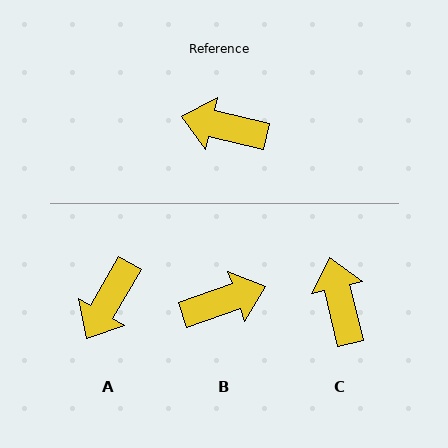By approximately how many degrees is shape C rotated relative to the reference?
Approximately 63 degrees clockwise.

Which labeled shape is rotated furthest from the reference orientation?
B, about 148 degrees away.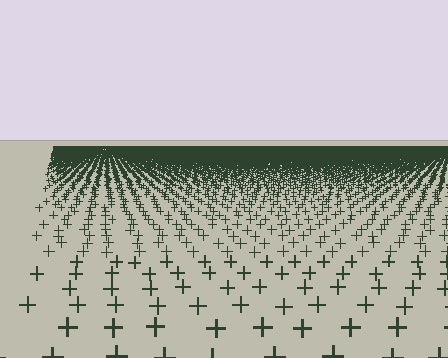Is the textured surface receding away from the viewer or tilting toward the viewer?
The surface is receding away from the viewer. Texture elements get smaller and denser toward the top.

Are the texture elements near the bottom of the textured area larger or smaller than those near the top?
Larger. Near the bottom, elements are closer to the viewer and appear at a bigger on-screen size.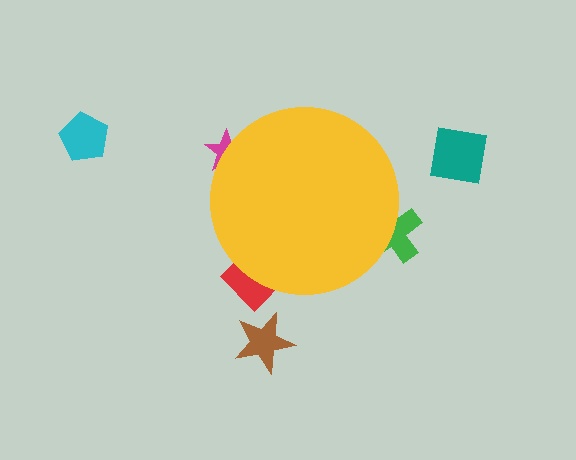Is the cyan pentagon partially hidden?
No, the cyan pentagon is fully visible.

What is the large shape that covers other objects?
A yellow circle.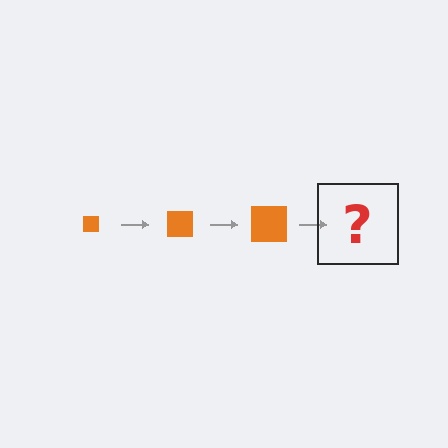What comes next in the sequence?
The next element should be an orange square, larger than the previous one.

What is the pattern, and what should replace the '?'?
The pattern is that the square gets progressively larger each step. The '?' should be an orange square, larger than the previous one.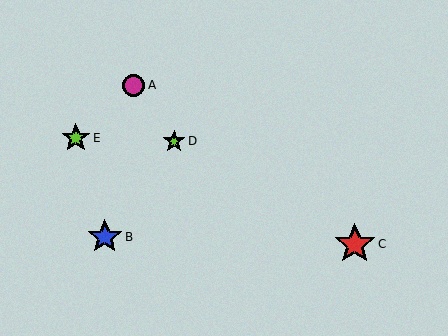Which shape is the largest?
The red star (labeled C) is the largest.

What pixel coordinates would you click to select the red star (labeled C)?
Click at (355, 244) to select the red star C.